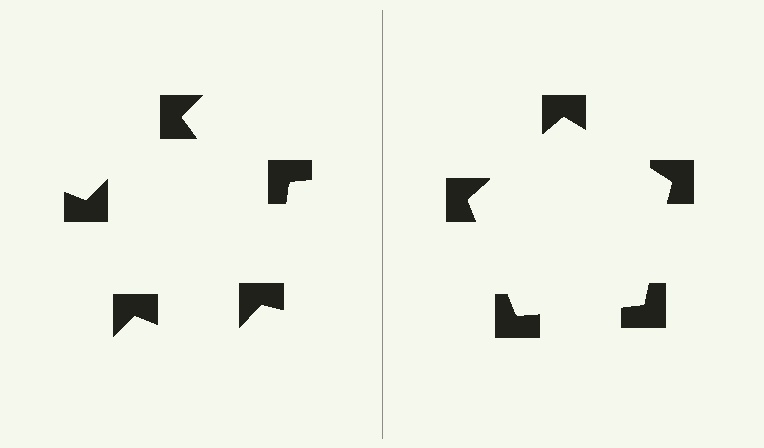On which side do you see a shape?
An illusory pentagon appears on the right side. On the left side the wedge cuts are rotated, so no coherent shape forms.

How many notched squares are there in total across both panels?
10 — 5 on each side.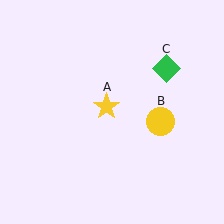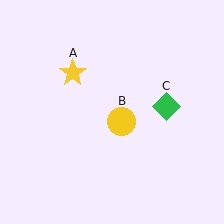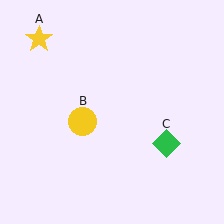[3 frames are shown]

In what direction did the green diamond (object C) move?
The green diamond (object C) moved down.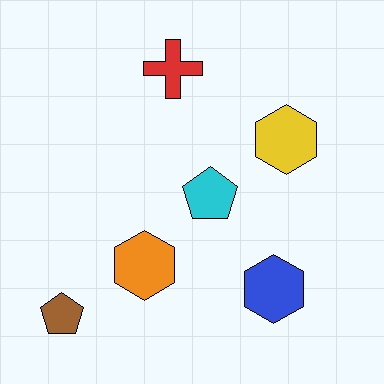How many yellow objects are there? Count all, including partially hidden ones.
There is 1 yellow object.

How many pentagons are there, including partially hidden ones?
There are 2 pentagons.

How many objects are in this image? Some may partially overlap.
There are 6 objects.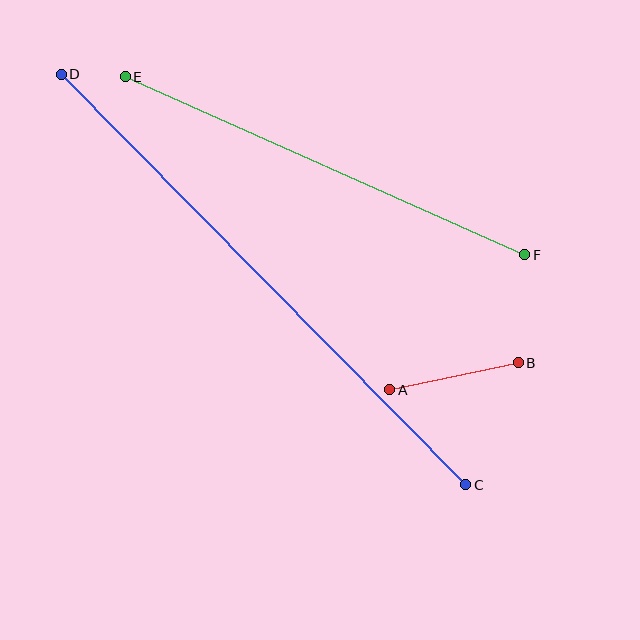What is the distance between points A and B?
The distance is approximately 131 pixels.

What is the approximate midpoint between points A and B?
The midpoint is at approximately (454, 376) pixels.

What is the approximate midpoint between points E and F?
The midpoint is at approximately (325, 166) pixels.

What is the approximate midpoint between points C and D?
The midpoint is at approximately (263, 279) pixels.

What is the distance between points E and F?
The distance is approximately 438 pixels.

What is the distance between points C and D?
The distance is approximately 576 pixels.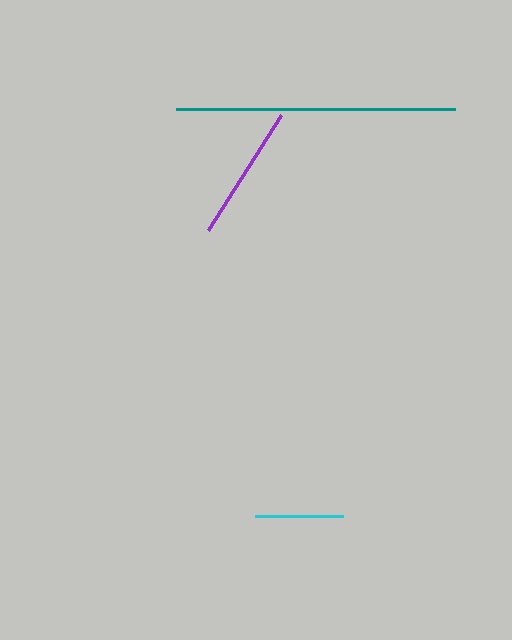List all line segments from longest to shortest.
From longest to shortest: teal, purple, cyan.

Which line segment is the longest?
The teal line is the longest at approximately 280 pixels.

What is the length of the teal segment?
The teal segment is approximately 280 pixels long.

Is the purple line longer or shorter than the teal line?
The teal line is longer than the purple line.